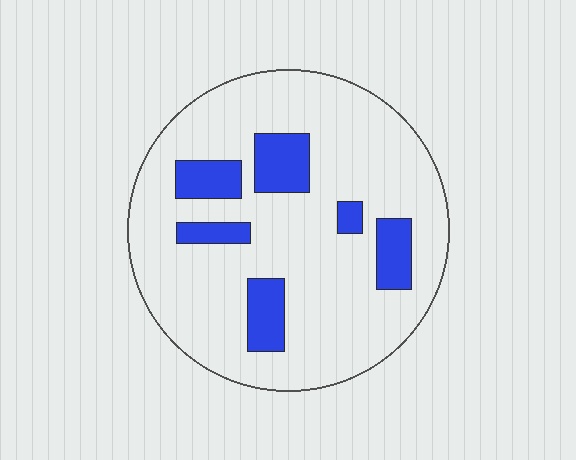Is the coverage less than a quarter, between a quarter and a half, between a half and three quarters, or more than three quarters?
Less than a quarter.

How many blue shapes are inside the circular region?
6.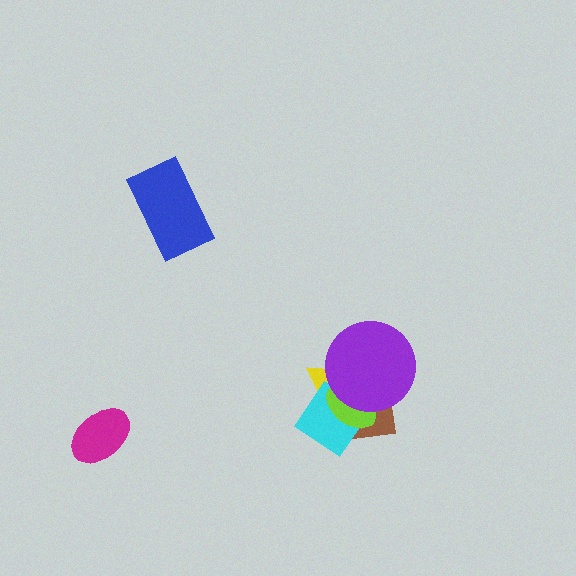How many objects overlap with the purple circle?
4 objects overlap with the purple circle.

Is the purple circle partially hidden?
No, no other shape covers it.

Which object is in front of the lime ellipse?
The purple circle is in front of the lime ellipse.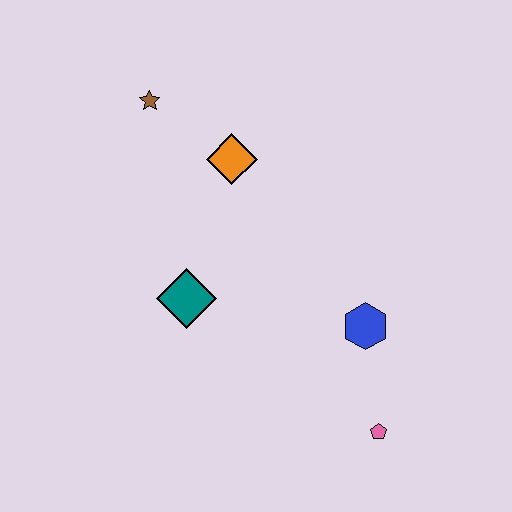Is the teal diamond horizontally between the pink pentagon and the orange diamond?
No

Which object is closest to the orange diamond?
The brown star is closest to the orange diamond.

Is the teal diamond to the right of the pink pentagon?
No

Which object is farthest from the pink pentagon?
The brown star is farthest from the pink pentagon.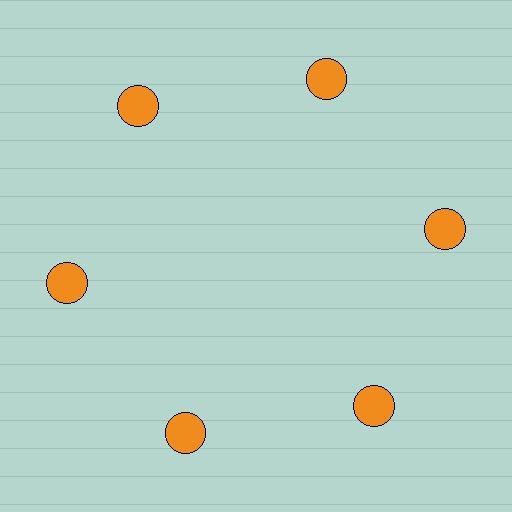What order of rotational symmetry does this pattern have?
This pattern has 6-fold rotational symmetry.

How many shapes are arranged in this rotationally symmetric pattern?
There are 6 shapes, arranged in 6 groups of 1.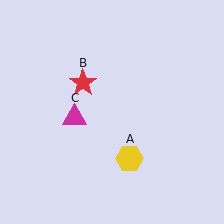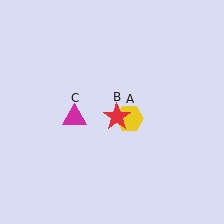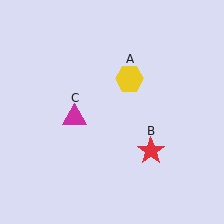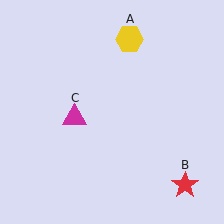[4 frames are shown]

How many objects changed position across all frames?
2 objects changed position: yellow hexagon (object A), red star (object B).